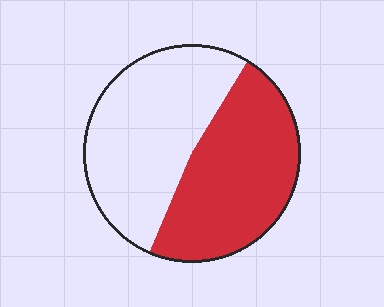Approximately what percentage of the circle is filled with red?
Approximately 50%.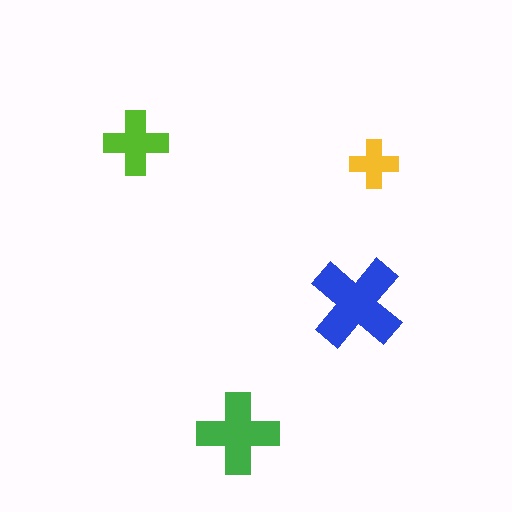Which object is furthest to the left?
The lime cross is leftmost.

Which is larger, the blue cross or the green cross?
The blue one.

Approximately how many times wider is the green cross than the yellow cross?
About 1.5 times wider.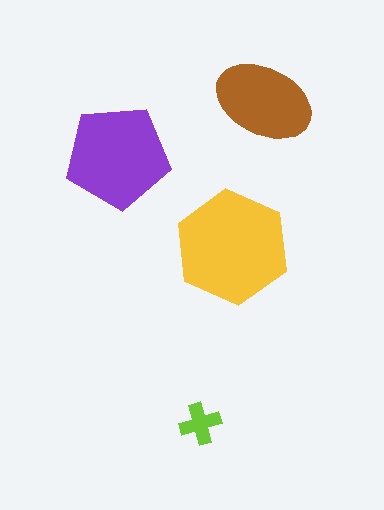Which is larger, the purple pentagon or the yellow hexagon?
The yellow hexagon.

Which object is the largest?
The yellow hexagon.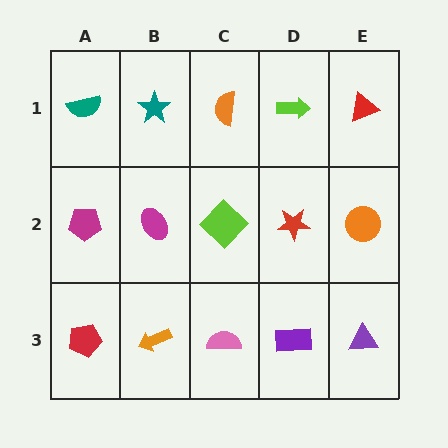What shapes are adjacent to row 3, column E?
An orange circle (row 2, column E), a purple rectangle (row 3, column D).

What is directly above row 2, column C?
An orange semicircle.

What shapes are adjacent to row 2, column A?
A teal semicircle (row 1, column A), a red pentagon (row 3, column A), a magenta ellipse (row 2, column B).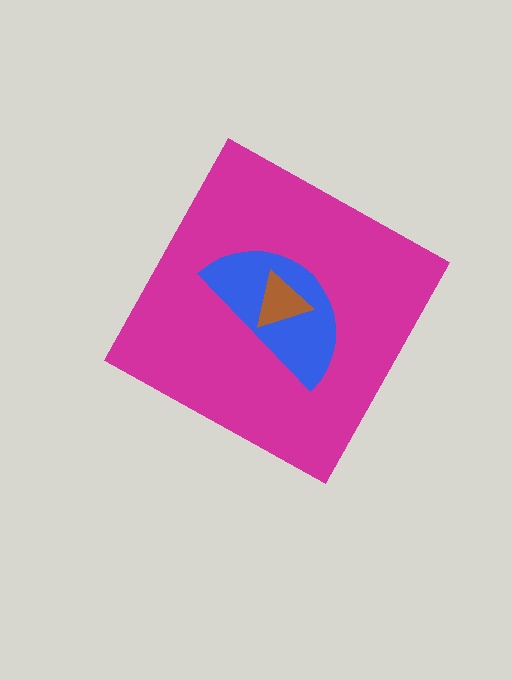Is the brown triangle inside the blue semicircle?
Yes.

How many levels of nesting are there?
3.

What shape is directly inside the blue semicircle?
The brown triangle.